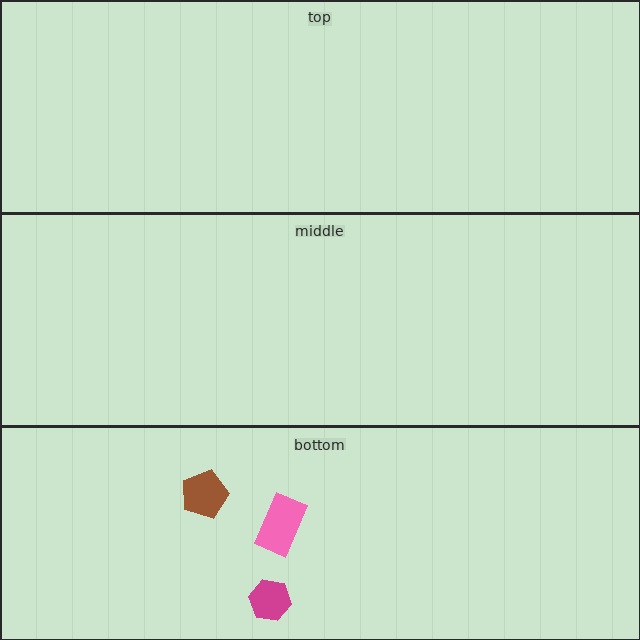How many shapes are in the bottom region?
3.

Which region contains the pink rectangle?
The bottom region.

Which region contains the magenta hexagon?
The bottom region.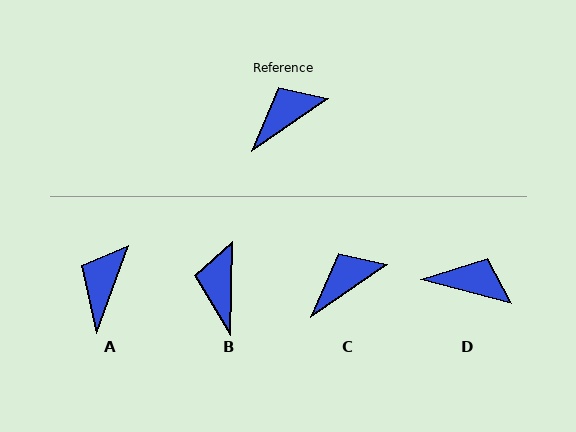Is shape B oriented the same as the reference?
No, it is off by about 54 degrees.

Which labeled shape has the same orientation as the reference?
C.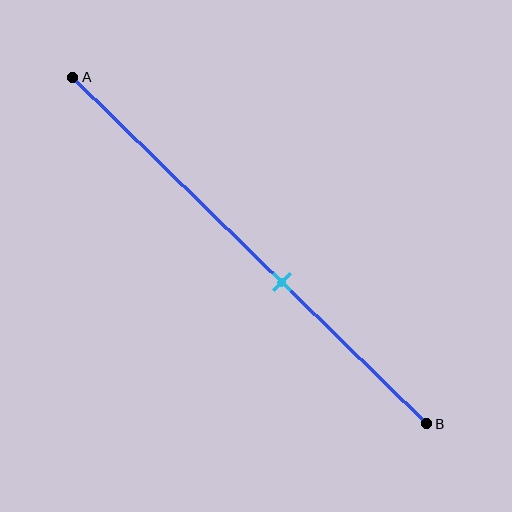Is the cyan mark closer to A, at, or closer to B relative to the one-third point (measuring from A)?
The cyan mark is closer to point B than the one-third point of segment AB.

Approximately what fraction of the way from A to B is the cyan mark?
The cyan mark is approximately 60% of the way from A to B.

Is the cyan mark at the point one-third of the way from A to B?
No, the mark is at about 60% from A, not at the 33% one-third point.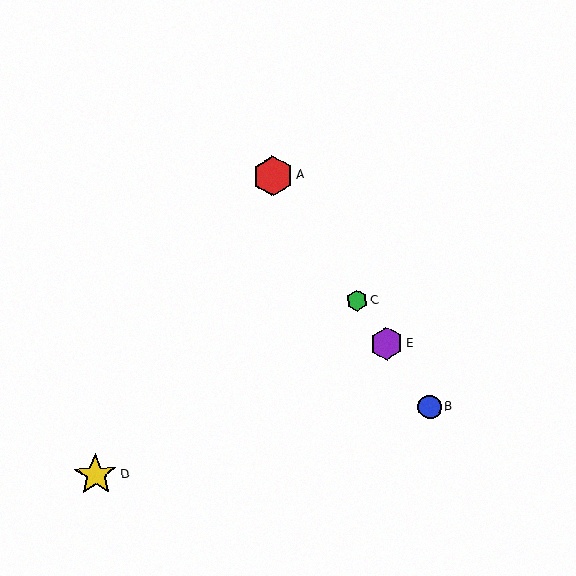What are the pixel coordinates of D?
Object D is at (96, 475).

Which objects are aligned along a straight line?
Objects A, B, C, E are aligned along a straight line.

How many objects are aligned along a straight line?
4 objects (A, B, C, E) are aligned along a straight line.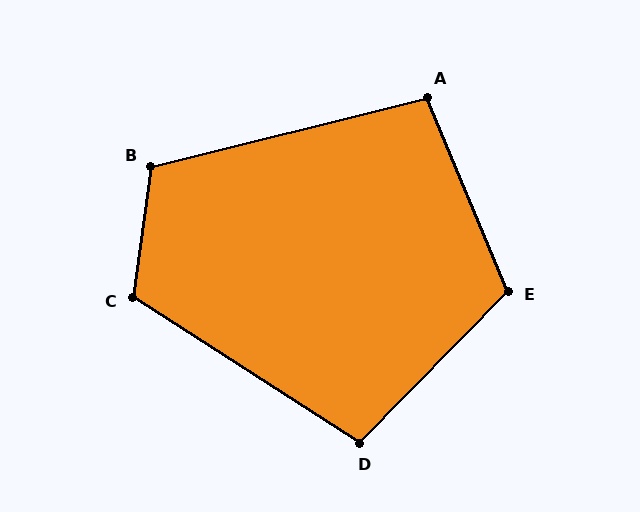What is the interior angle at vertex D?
Approximately 102 degrees (obtuse).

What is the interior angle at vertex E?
Approximately 113 degrees (obtuse).